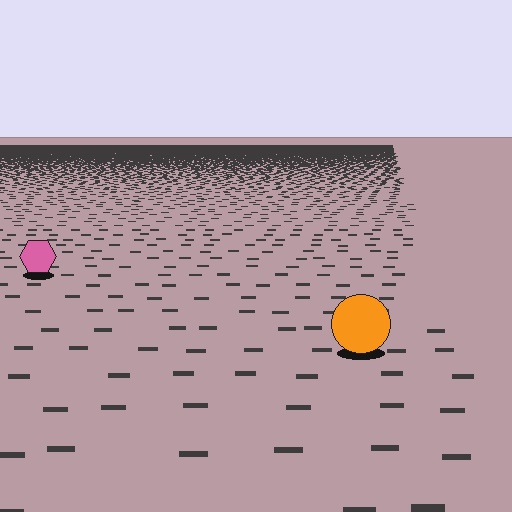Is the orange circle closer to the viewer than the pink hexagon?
Yes. The orange circle is closer — you can tell from the texture gradient: the ground texture is coarser near it.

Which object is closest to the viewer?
The orange circle is closest. The texture marks near it are larger and more spread out.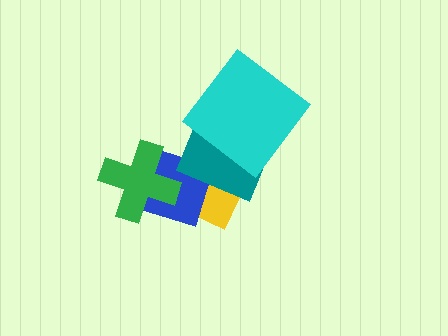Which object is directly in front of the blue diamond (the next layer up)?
The teal rectangle is directly in front of the blue diamond.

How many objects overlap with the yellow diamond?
2 objects overlap with the yellow diamond.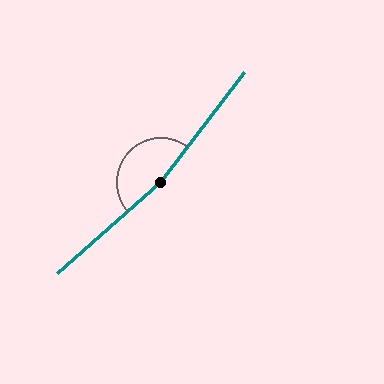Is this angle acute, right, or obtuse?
It is obtuse.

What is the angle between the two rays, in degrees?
Approximately 169 degrees.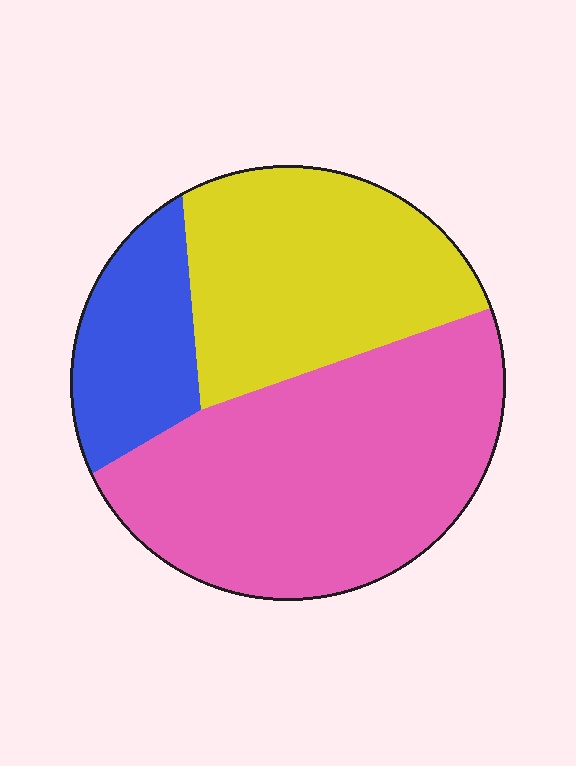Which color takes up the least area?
Blue, at roughly 15%.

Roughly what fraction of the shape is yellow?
Yellow covers 34% of the shape.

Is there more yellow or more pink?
Pink.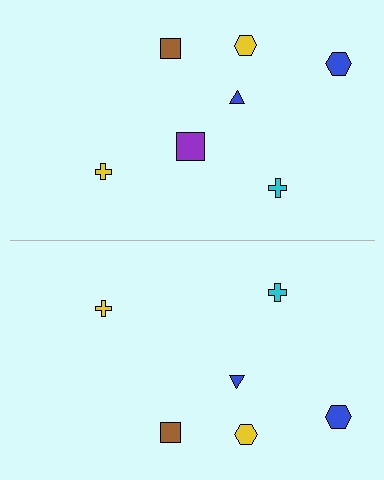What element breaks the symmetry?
A purple square is missing from the bottom side.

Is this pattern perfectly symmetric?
No, the pattern is not perfectly symmetric. A purple square is missing from the bottom side.